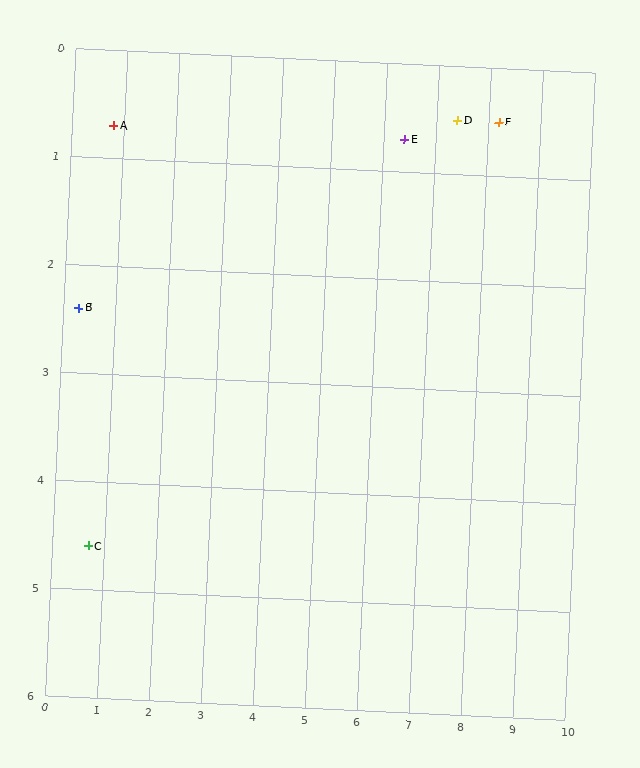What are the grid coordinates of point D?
Point D is at approximately (7.4, 0.5).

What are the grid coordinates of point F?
Point F is at approximately (8.2, 0.5).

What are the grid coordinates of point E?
Point E is at approximately (6.4, 0.7).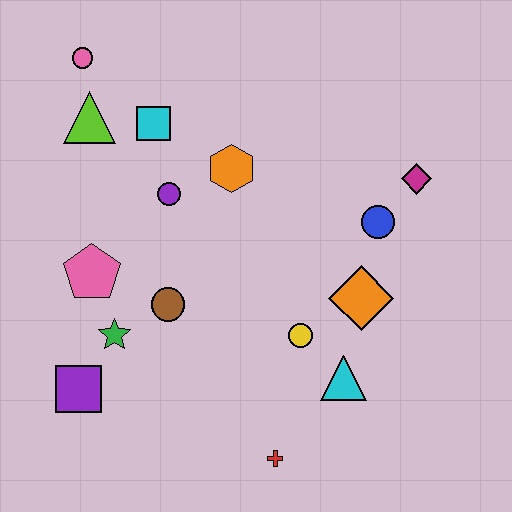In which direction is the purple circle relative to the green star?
The purple circle is above the green star.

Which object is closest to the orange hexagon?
The purple circle is closest to the orange hexagon.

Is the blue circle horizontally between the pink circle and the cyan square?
No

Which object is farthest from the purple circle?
The red cross is farthest from the purple circle.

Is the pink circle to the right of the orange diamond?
No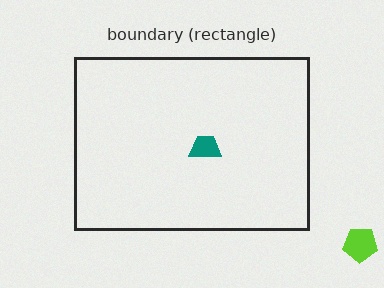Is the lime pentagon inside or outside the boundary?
Outside.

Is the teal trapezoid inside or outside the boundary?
Inside.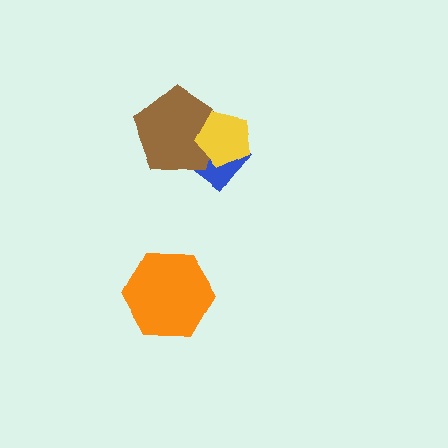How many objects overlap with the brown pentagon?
2 objects overlap with the brown pentagon.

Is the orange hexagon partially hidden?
No, no other shape covers it.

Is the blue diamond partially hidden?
Yes, it is partially covered by another shape.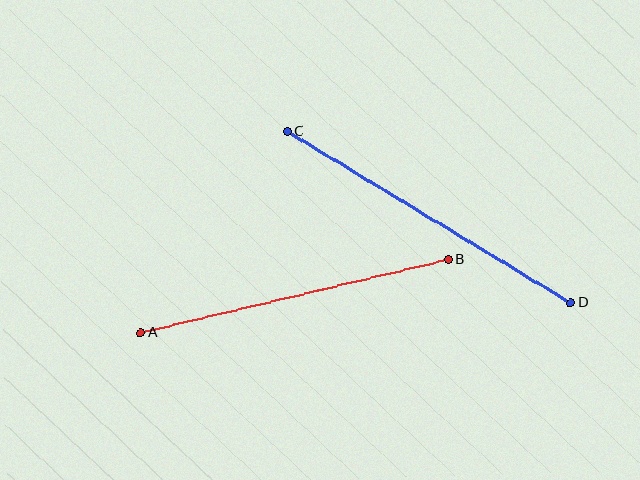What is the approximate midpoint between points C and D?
The midpoint is at approximately (429, 217) pixels.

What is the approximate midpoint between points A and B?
The midpoint is at approximately (294, 296) pixels.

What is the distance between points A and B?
The distance is approximately 316 pixels.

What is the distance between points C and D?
The distance is approximately 332 pixels.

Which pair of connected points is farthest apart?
Points C and D are farthest apart.